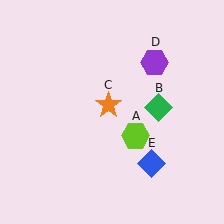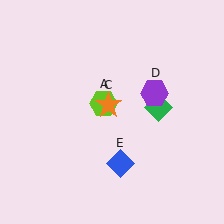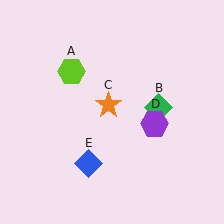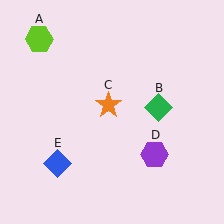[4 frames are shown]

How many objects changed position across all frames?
3 objects changed position: lime hexagon (object A), purple hexagon (object D), blue diamond (object E).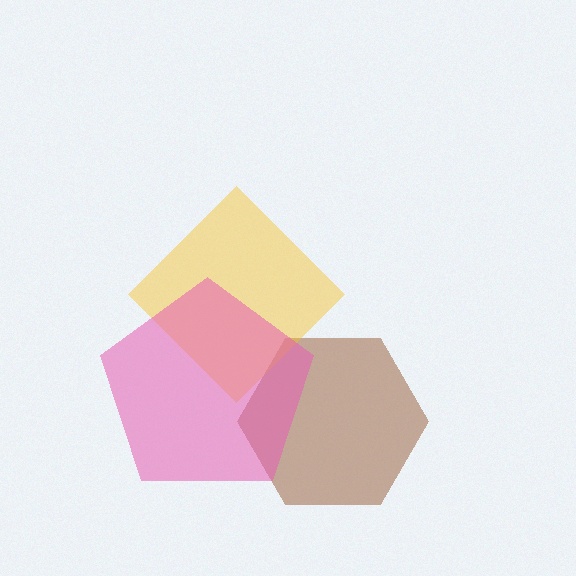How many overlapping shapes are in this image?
There are 3 overlapping shapes in the image.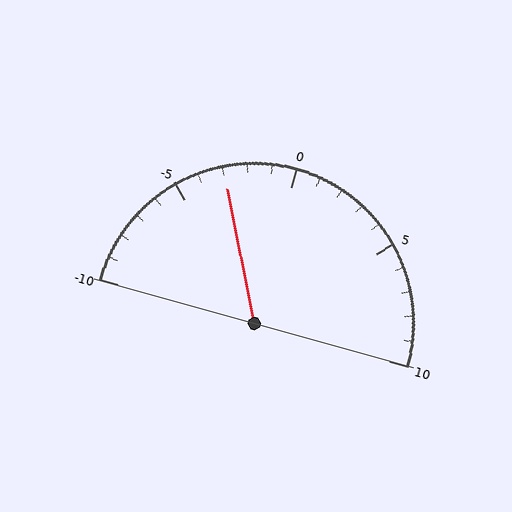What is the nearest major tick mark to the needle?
The nearest major tick mark is -5.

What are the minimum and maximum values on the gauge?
The gauge ranges from -10 to 10.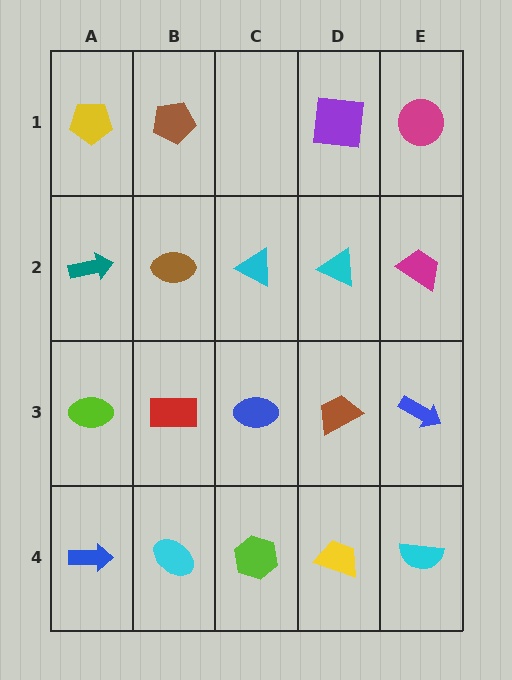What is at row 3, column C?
A blue ellipse.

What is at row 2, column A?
A teal arrow.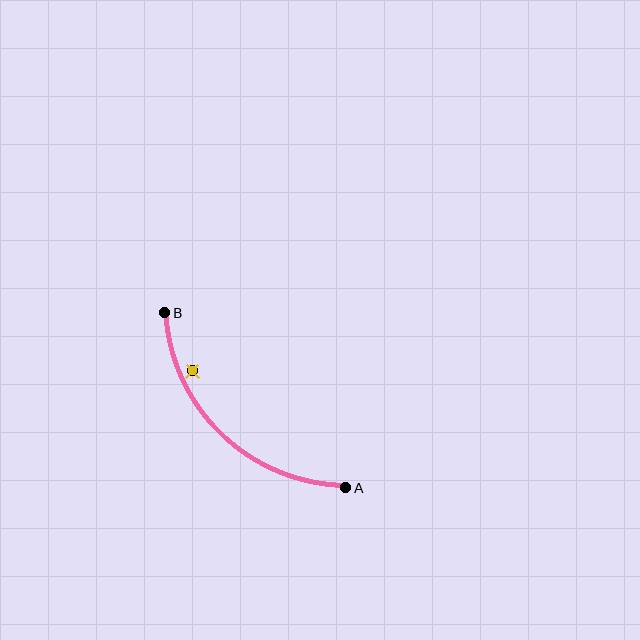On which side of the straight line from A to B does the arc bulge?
The arc bulges below and to the left of the straight line connecting A and B.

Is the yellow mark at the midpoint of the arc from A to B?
No — the yellow mark does not lie on the arc at all. It sits slightly inside the curve.